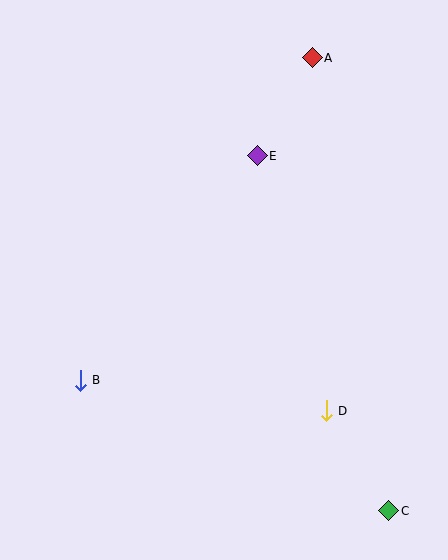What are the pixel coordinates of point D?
Point D is at (326, 411).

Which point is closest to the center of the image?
Point E at (257, 156) is closest to the center.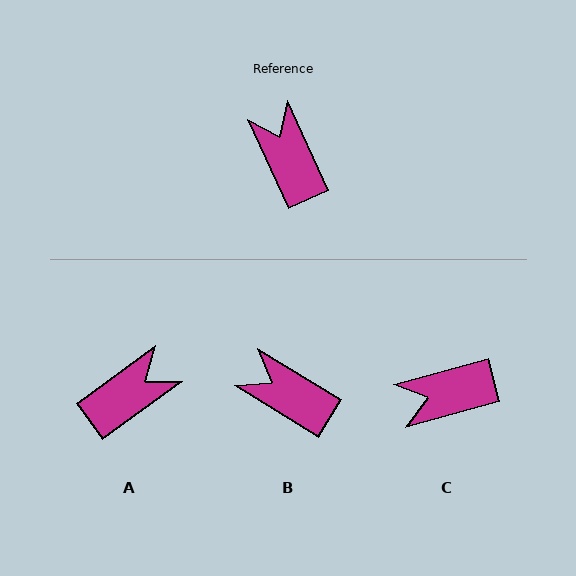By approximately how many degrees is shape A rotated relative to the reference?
Approximately 79 degrees clockwise.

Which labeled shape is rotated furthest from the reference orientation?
C, about 80 degrees away.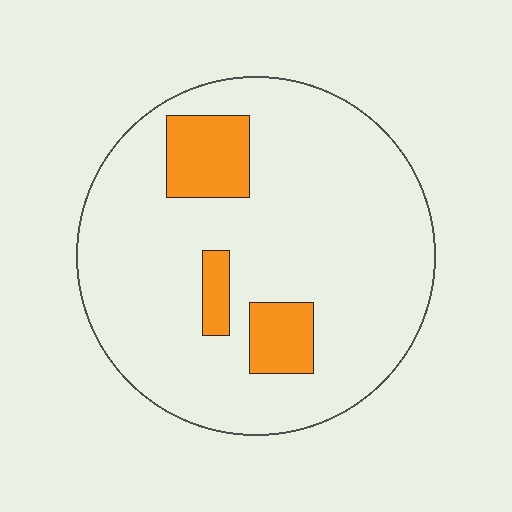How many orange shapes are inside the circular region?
3.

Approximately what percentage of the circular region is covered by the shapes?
Approximately 15%.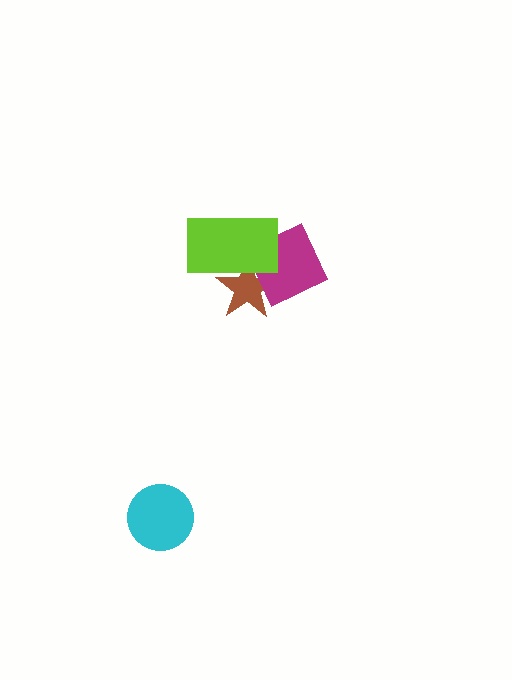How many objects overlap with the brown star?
2 objects overlap with the brown star.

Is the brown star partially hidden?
Yes, it is partially covered by another shape.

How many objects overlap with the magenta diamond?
2 objects overlap with the magenta diamond.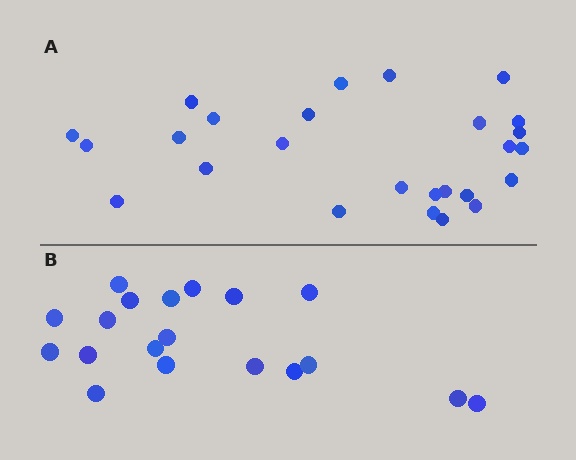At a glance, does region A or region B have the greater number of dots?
Region A (the top region) has more dots.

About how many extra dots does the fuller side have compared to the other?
Region A has roughly 8 or so more dots than region B.